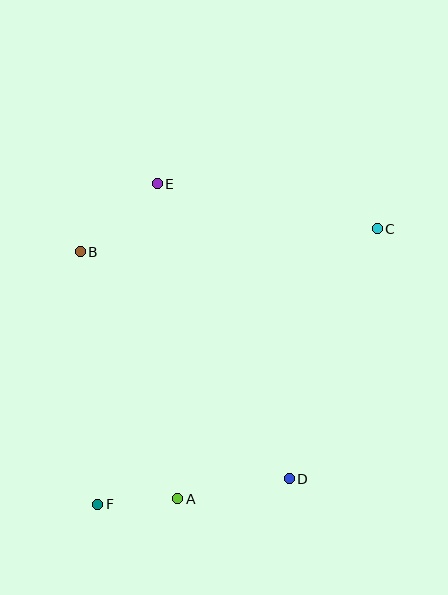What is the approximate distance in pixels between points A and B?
The distance between A and B is approximately 266 pixels.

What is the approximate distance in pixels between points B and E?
The distance between B and E is approximately 103 pixels.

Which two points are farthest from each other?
Points C and F are farthest from each other.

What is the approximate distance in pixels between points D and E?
The distance between D and E is approximately 323 pixels.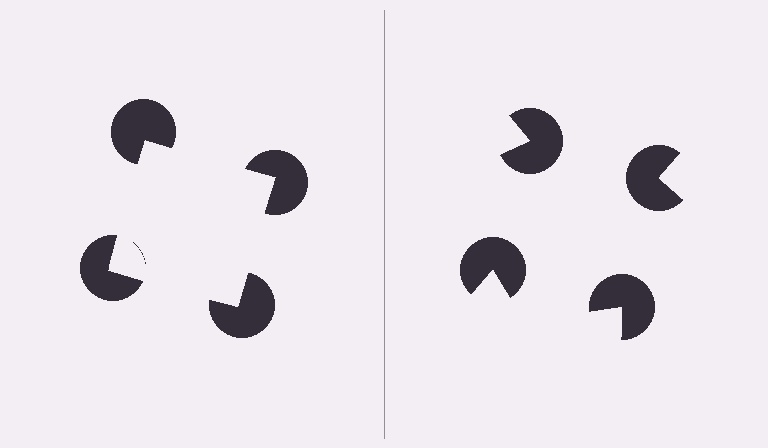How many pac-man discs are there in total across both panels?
8 — 4 on each side.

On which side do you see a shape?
An illusory square appears on the left side. On the right side the wedge cuts are rotated, so no coherent shape forms.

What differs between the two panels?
The pac-man discs are positioned identically on both sides; only the wedge orientations differ. On the left they align to a square; on the right they are misaligned.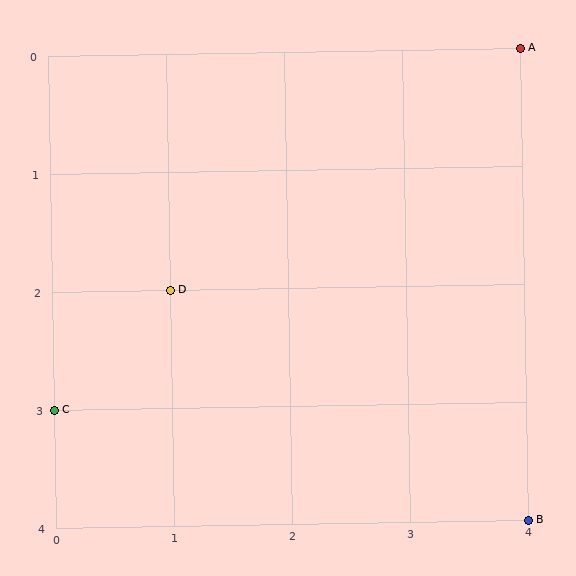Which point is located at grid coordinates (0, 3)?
Point C is at (0, 3).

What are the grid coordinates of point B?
Point B is at grid coordinates (4, 4).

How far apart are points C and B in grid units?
Points C and B are 4 columns and 1 row apart (about 4.1 grid units diagonally).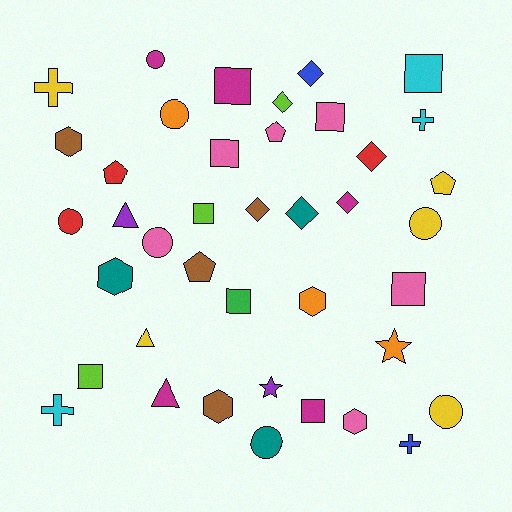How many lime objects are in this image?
There are 3 lime objects.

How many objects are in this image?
There are 40 objects.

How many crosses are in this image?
There are 4 crosses.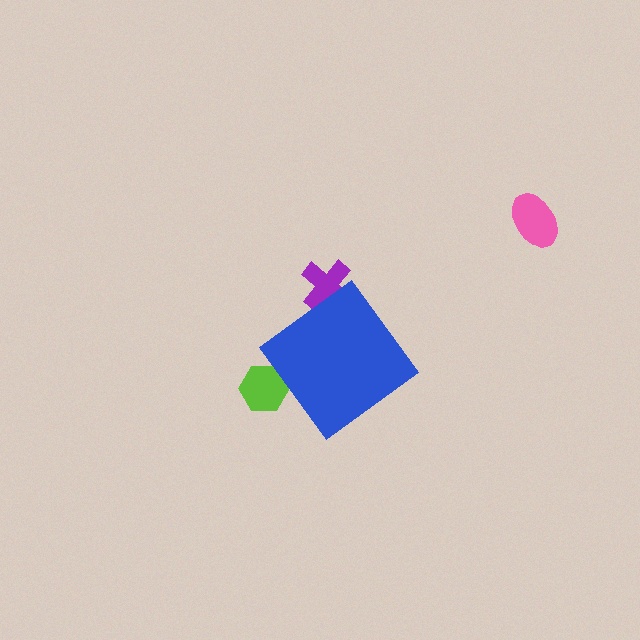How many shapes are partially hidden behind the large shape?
2 shapes are partially hidden.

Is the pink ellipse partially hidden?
No, the pink ellipse is fully visible.